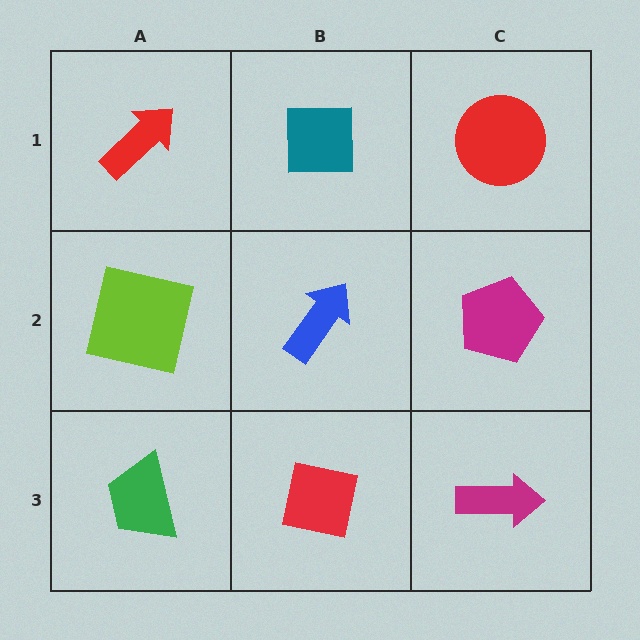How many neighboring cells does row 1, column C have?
2.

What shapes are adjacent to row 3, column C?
A magenta pentagon (row 2, column C), a red square (row 3, column B).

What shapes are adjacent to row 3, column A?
A lime square (row 2, column A), a red square (row 3, column B).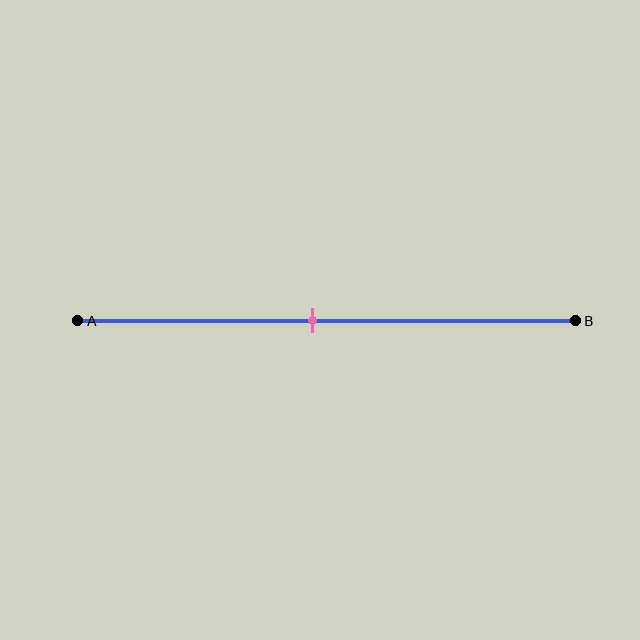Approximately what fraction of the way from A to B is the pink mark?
The pink mark is approximately 45% of the way from A to B.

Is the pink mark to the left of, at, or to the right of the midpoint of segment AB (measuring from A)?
The pink mark is approximately at the midpoint of segment AB.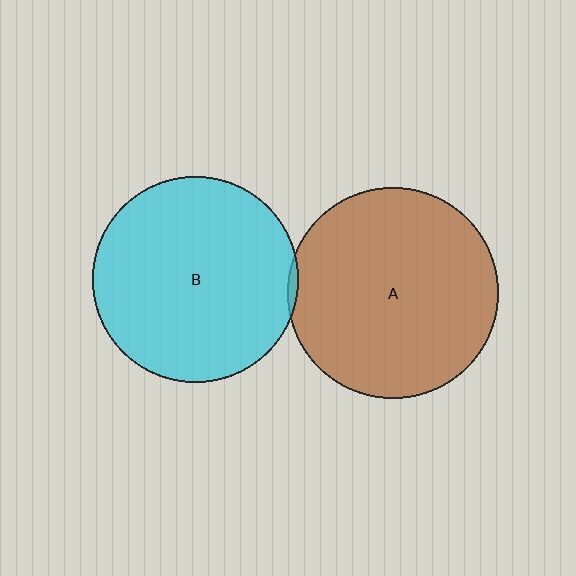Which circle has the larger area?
Circle A (brown).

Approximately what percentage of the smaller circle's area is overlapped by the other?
Approximately 5%.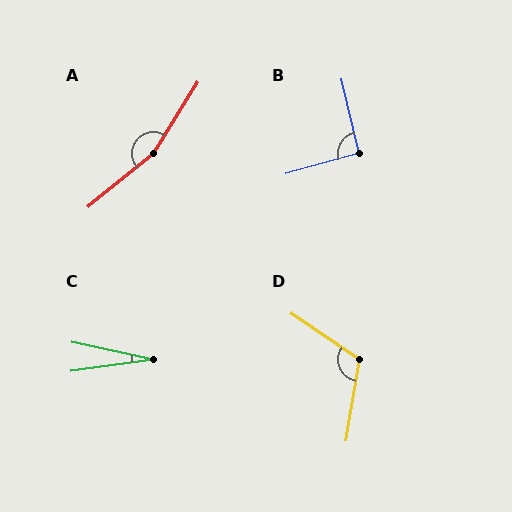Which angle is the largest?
A, at approximately 161 degrees.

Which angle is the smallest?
C, at approximately 20 degrees.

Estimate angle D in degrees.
Approximately 115 degrees.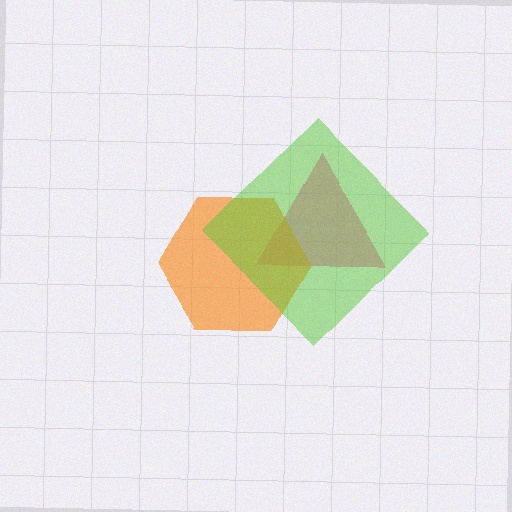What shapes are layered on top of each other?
The layered shapes are: a pink triangle, an orange hexagon, a lime diamond.